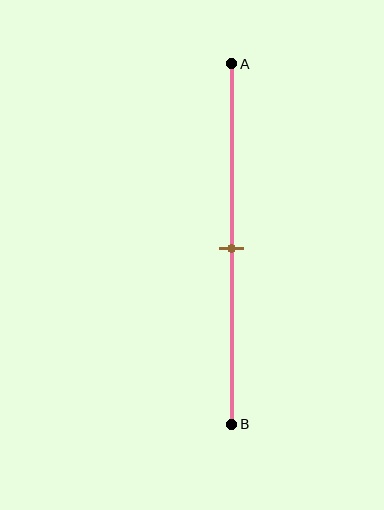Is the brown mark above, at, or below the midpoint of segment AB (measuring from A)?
The brown mark is approximately at the midpoint of segment AB.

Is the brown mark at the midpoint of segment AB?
Yes, the mark is approximately at the midpoint.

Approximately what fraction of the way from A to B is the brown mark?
The brown mark is approximately 50% of the way from A to B.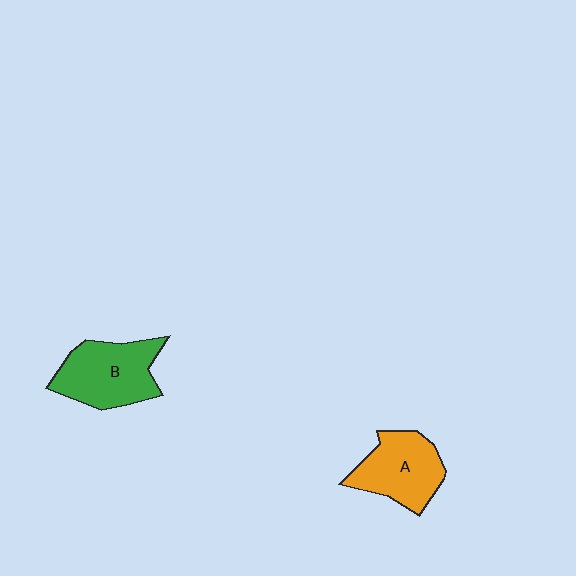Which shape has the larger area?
Shape B (green).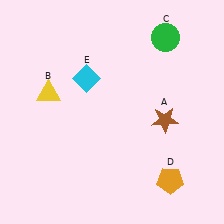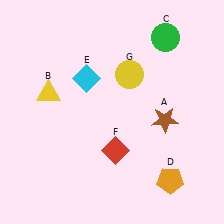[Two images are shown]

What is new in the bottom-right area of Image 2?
A red diamond (F) was added in the bottom-right area of Image 2.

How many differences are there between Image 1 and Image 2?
There are 2 differences between the two images.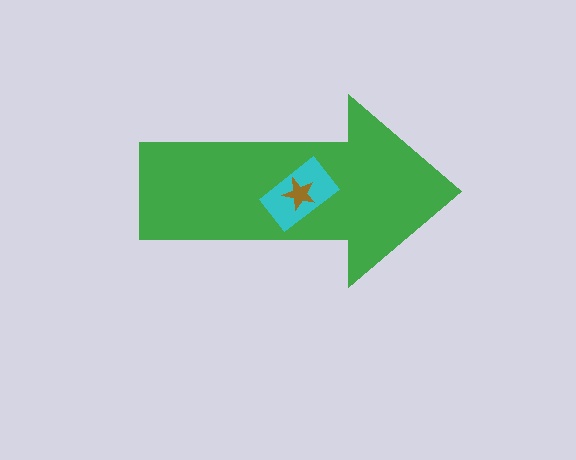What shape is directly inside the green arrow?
The cyan rectangle.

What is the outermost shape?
The green arrow.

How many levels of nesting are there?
3.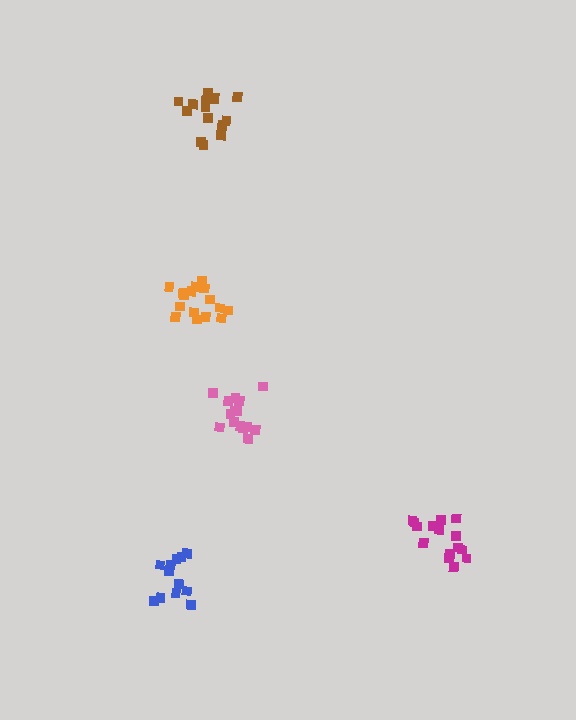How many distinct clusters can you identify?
There are 5 distinct clusters.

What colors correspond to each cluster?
The clusters are colored: magenta, pink, orange, blue, brown.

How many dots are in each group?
Group 1: 15 dots, Group 2: 15 dots, Group 3: 16 dots, Group 4: 13 dots, Group 5: 16 dots (75 total).